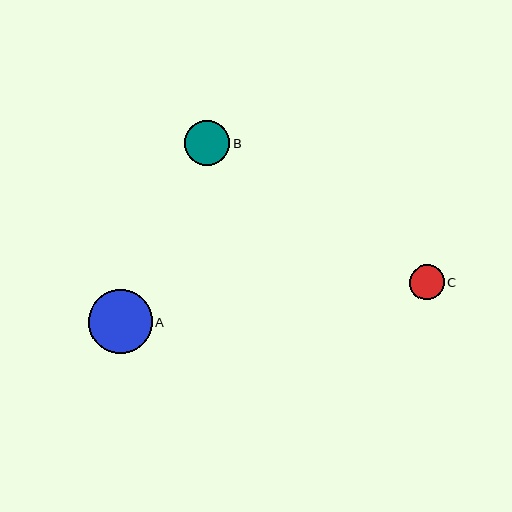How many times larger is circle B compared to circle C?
Circle B is approximately 1.3 times the size of circle C.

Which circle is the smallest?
Circle C is the smallest with a size of approximately 35 pixels.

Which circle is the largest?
Circle A is the largest with a size of approximately 64 pixels.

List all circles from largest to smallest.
From largest to smallest: A, B, C.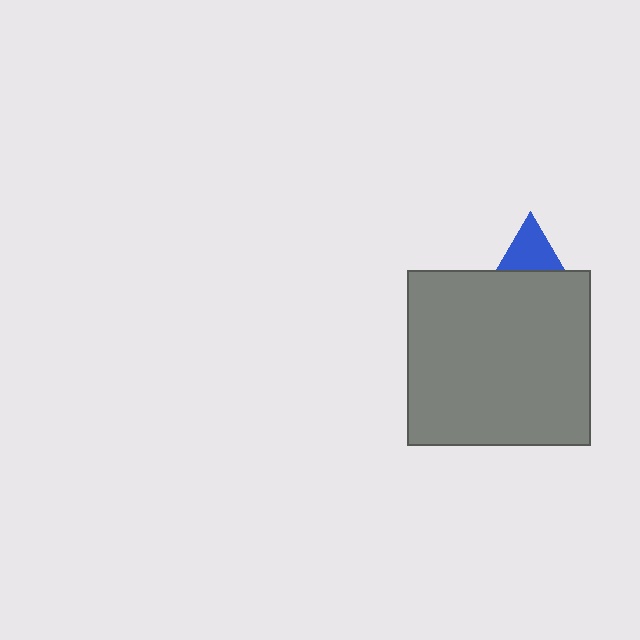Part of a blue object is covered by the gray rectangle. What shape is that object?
It is a triangle.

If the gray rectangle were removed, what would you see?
You would see the complete blue triangle.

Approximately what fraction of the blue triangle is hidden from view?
Roughly 52% of the blue triangle is hidden behind the gray rectangle.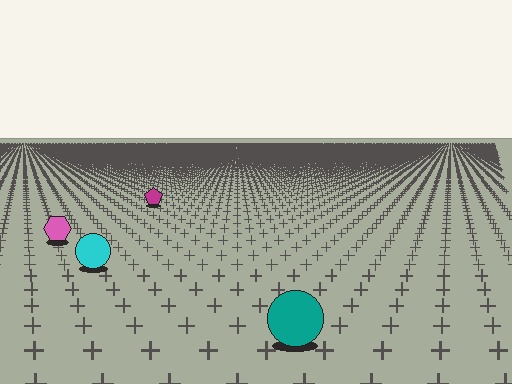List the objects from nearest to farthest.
From nearest to farthest: the teal circle, the cyan circle, the pink hexagon, the magenta pentagon.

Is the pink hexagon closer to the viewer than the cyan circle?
No. The cyan circle is closer — you can tell from the texture gradient: the ground texture is coarser near it.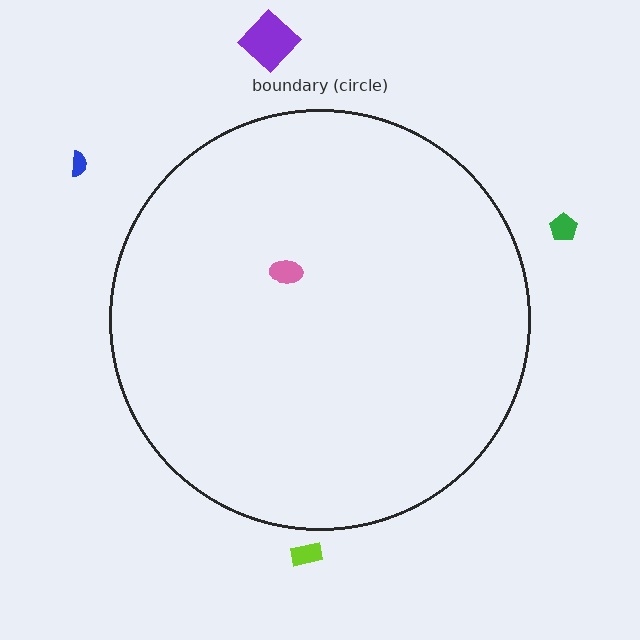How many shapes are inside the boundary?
1 inside, 4 outside.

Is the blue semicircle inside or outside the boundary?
Outside.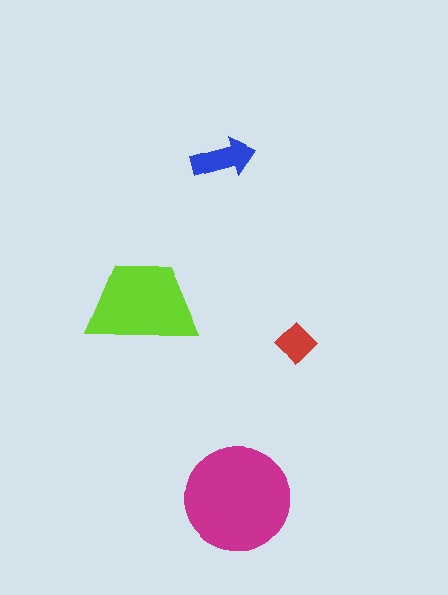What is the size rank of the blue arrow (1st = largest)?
3rd.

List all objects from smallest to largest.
The red diamond, the blue arrow, the lime trapezoid, the magenta circle.